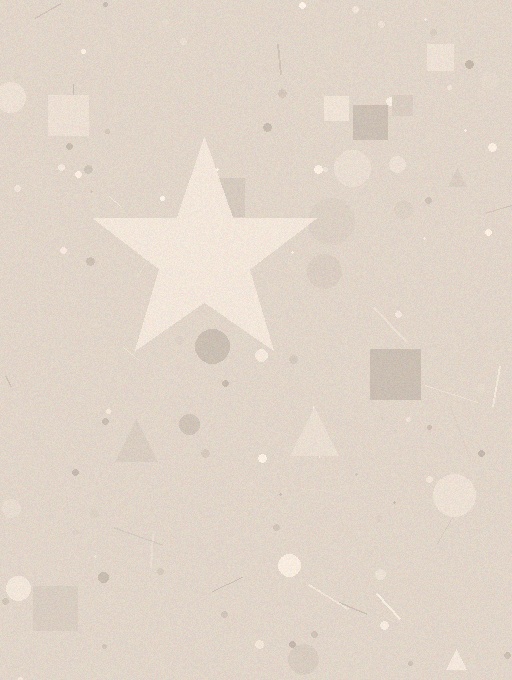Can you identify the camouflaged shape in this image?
The camouflaged shape is a star.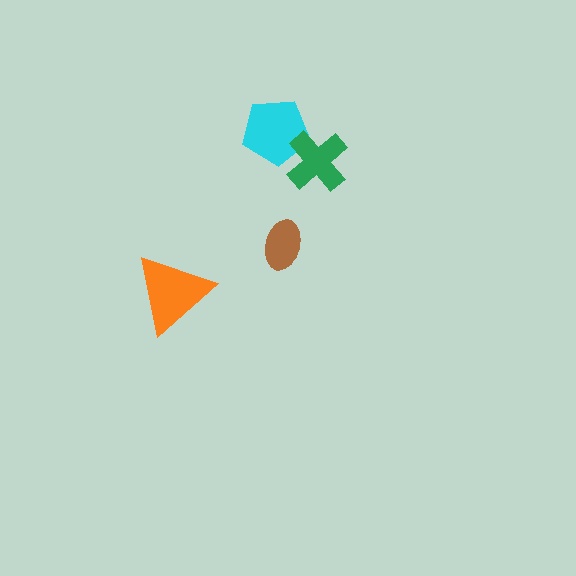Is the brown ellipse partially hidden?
No, no other shape covers it.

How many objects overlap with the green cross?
1 object overlaps with the green cross.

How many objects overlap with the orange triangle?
0 objects overlap with the orange triangle.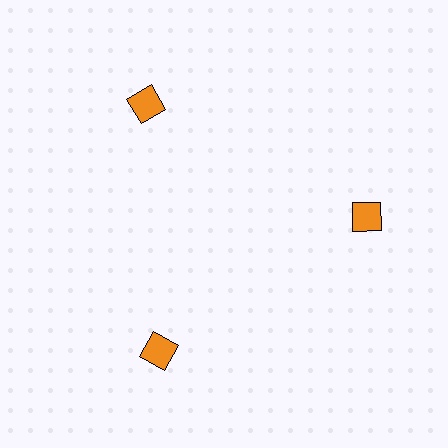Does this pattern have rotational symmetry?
Yes, this pattern has 3-fold rotational symmetry. It looks the same after rotating 120 degrees around the center.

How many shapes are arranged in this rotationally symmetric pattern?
There are 3 shapes, arranged in 3 groups of 1.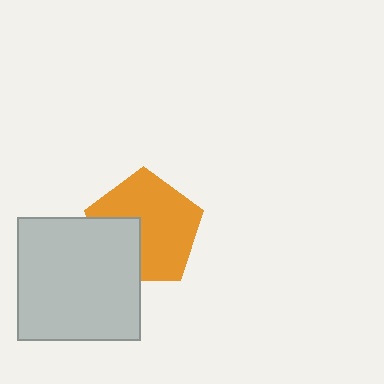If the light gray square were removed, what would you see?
You would see the complete orange pentagon.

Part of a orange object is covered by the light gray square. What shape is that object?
It is a pentagon.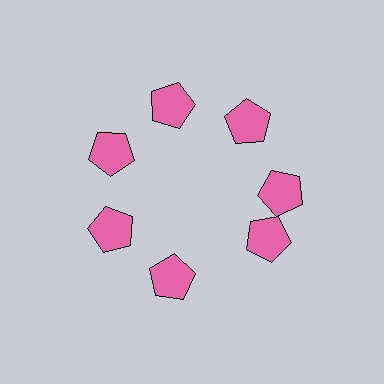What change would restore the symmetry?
The symmetry would be restored by rotating it back into even spacing with its neighbors so that all 7 pentagons sit at equal angles and equal distance from the center.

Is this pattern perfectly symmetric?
No. The 7 pink pentagons are arranged in a ring, but one element near the 5 o'clock position is rotated out of alignment along the ring, breaking the 7-fold rotational symmetry.